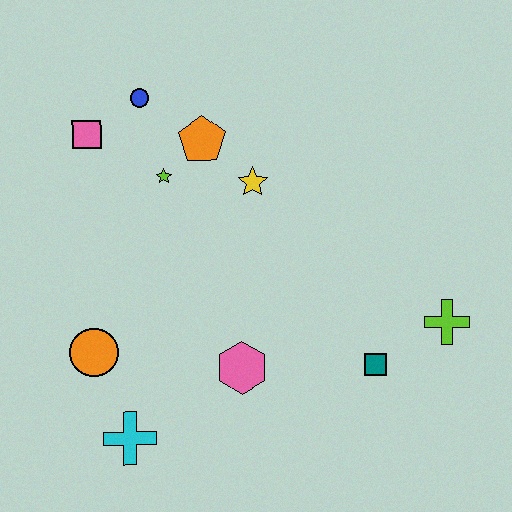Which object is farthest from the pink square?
The lime cross is farthest from the pink square.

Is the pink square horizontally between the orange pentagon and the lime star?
No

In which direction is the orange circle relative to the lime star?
The orange circle is below the lime star.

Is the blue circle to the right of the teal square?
No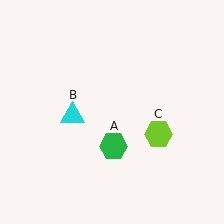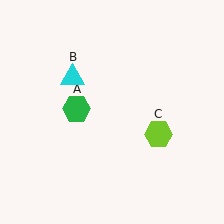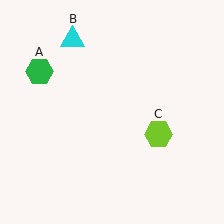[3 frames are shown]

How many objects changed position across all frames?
2 objects changed position: green hexagon (object A), cyan triangle (object B).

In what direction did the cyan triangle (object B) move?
The cyan triangle (object B) moved up.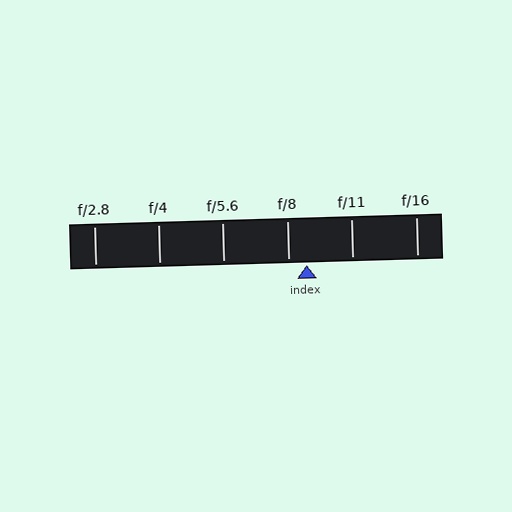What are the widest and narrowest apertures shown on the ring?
The widest aperture shown is f/2.8 and the narrowest is f/16.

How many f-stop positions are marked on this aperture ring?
There are 6 f-stop positions marked.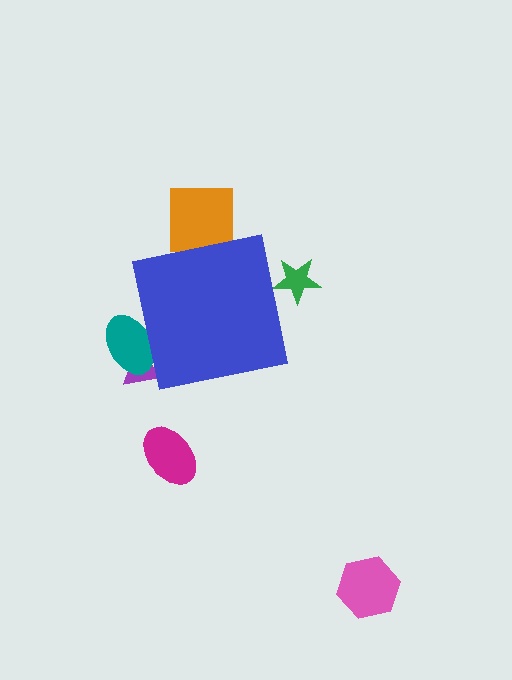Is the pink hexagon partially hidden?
No, the pink hexagon is fully visible.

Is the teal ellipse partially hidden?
Yes, the teal ellipse is partially hidden behind the blue square.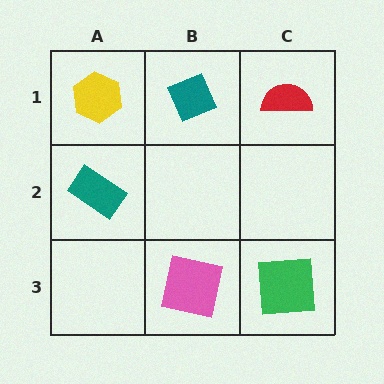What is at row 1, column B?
A teal diamond.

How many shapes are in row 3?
2 shapes.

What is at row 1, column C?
A red semicircle.